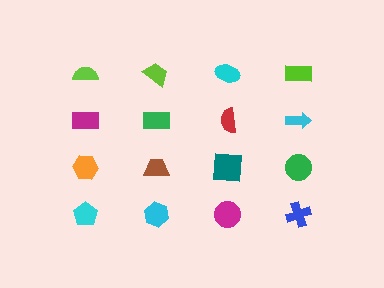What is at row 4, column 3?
A magenta circle.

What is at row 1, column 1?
A lime semicircle.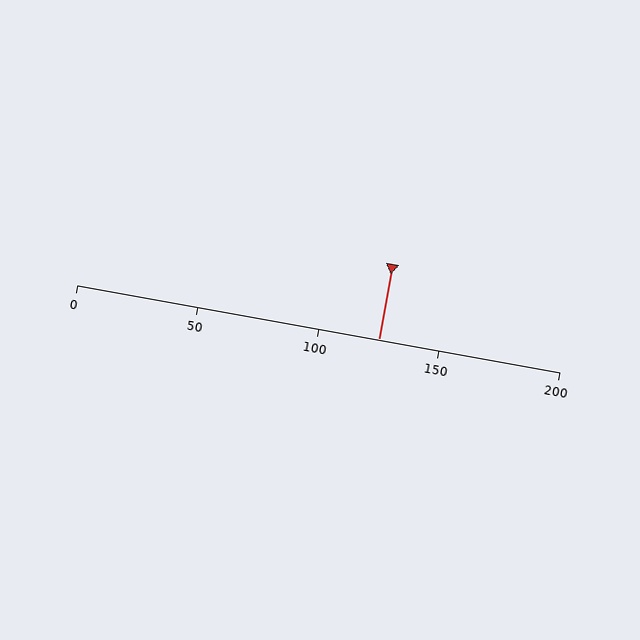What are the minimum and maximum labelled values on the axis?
The axis runs from 0 to 200.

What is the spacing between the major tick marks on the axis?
The major ticks are spaced 50 apart.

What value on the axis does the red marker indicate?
The marker indicates approximately 125.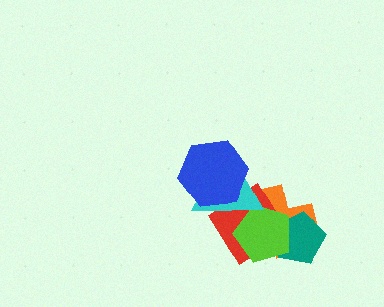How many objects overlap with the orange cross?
4 objects overlap with the orange cross.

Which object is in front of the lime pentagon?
The cyan triangle is in front of the lime pentagon.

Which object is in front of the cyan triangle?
The blue hexagon is in front of the cyan triangle.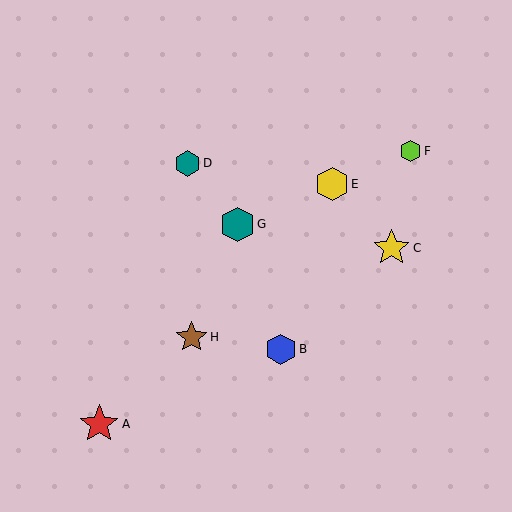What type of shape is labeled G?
Shape G is a teal hexagon.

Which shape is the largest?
The red star (labeled A) is the largest.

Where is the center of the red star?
The center of the red star is at (99, 424).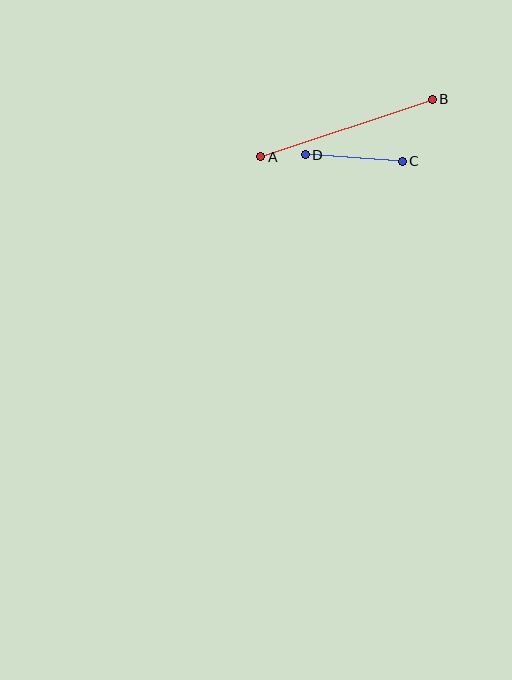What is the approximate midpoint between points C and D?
The midpoint is at approximately (354, 158) pixels.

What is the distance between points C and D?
The distance is approximately 97 pixels.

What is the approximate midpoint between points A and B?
The midpoint is at approximately (346, 128) pixels.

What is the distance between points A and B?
The distance is approximately 181 pixels.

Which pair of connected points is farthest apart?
Points A and B are farthest apart.